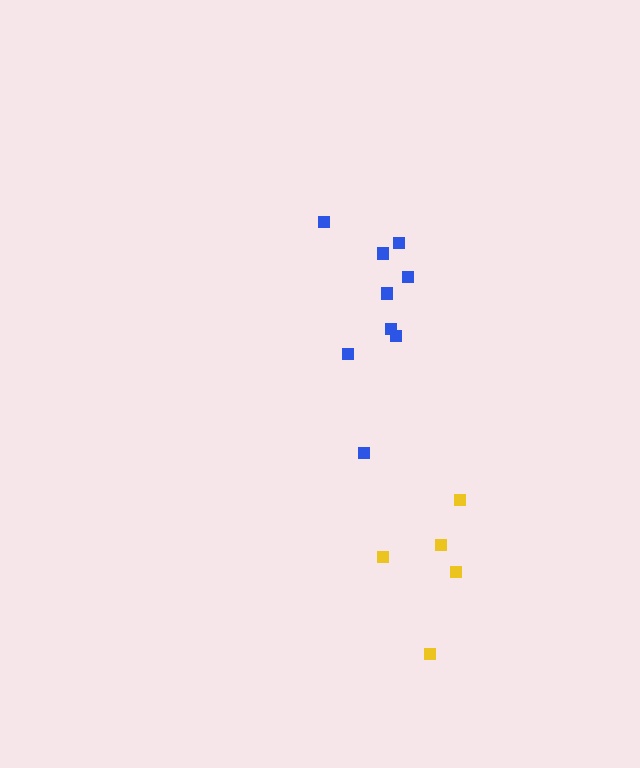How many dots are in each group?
Group 1: 10 dots, Group 2: 5 dots (15 total).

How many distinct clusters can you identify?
There are 2 distinct clusters.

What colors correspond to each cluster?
The clusters are colored: blue, yellow.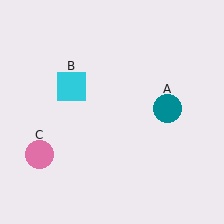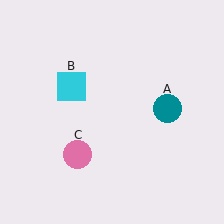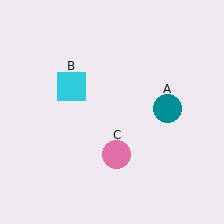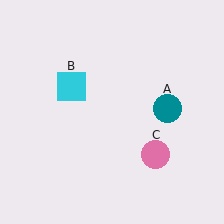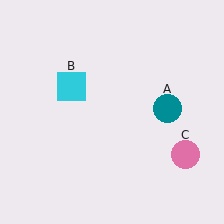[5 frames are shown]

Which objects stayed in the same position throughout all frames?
Teal circle (object A) and cyan square (object B) remained stationary.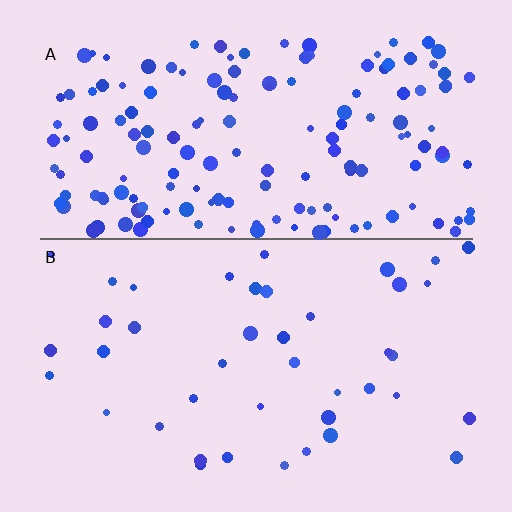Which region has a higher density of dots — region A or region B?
A (the top).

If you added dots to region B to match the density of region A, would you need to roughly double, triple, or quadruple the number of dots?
Approximately quadruple.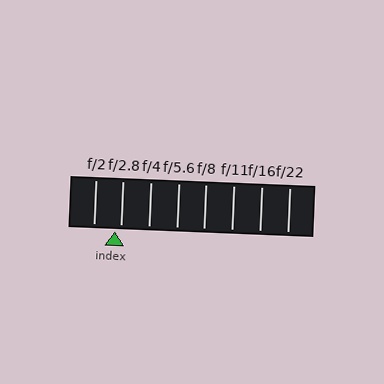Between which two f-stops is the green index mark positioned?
The index mark is between f/2 and f/2.8.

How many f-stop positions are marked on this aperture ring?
There are 8 f-stop positions marked.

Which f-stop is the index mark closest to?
The index mark is closest to f/2.8.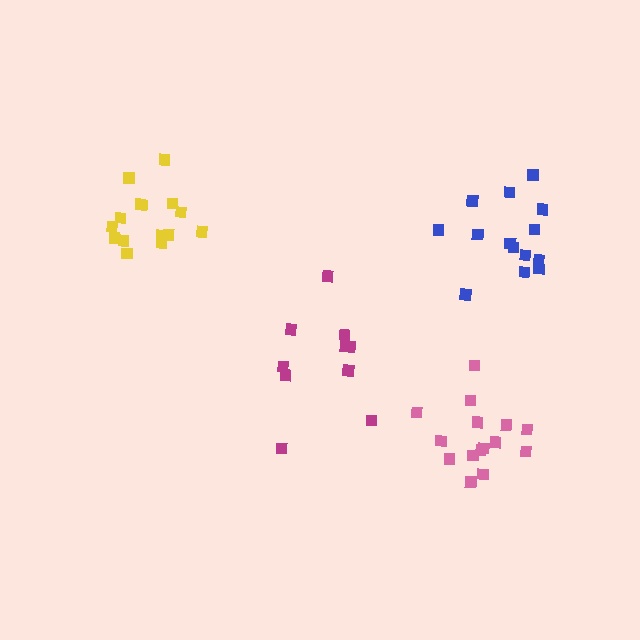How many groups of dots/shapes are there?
There are 4 groups.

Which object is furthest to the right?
The blue cluster is rightmost.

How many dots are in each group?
Group 1: 15 dots, Group 2: 14 dots, Group 3: 15 dots, Group 4: 10 dots (54 total).